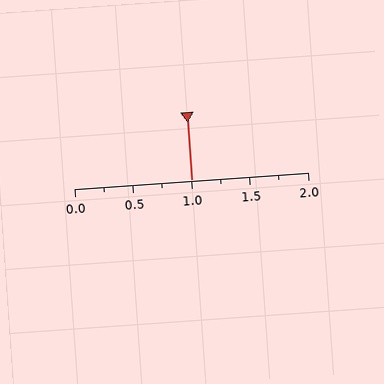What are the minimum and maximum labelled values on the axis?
The axis runs from 0.0 to 2.0.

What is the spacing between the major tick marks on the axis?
The major ticks are spaced 0.5 apart.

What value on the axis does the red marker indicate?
The marker indicates approximately 1.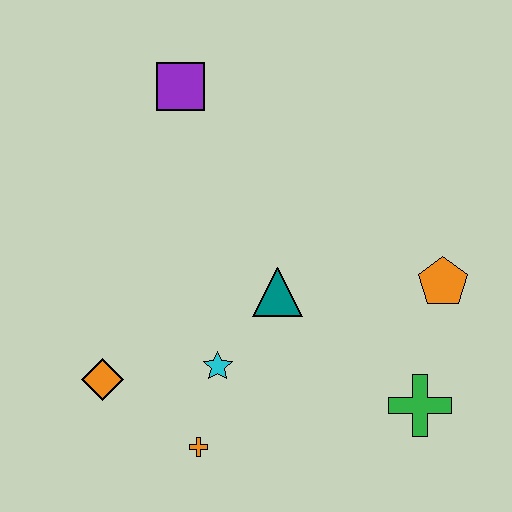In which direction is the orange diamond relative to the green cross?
The orange diamond is to the left of the green cross.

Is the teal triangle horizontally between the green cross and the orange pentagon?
No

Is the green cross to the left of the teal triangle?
No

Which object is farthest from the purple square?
The green cross is farthest from the purple square.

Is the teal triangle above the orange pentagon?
No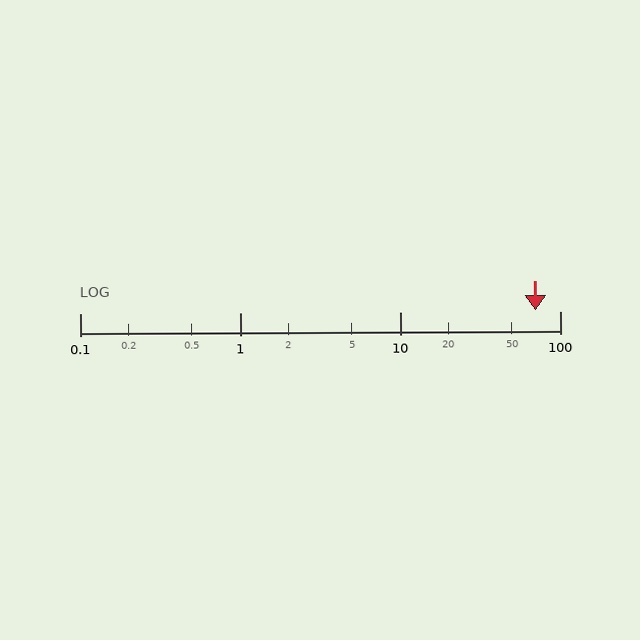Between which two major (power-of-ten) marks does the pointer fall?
The pointer is between 10 and 100.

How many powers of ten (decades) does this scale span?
The scale spans 3 decades, from 0.1 to 100.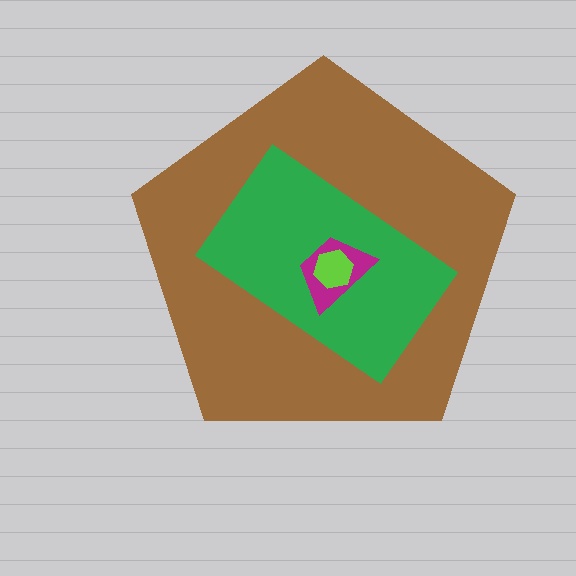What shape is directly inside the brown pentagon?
The green rectangle.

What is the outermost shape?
The brown pentagon.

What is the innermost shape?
The lime hexagon.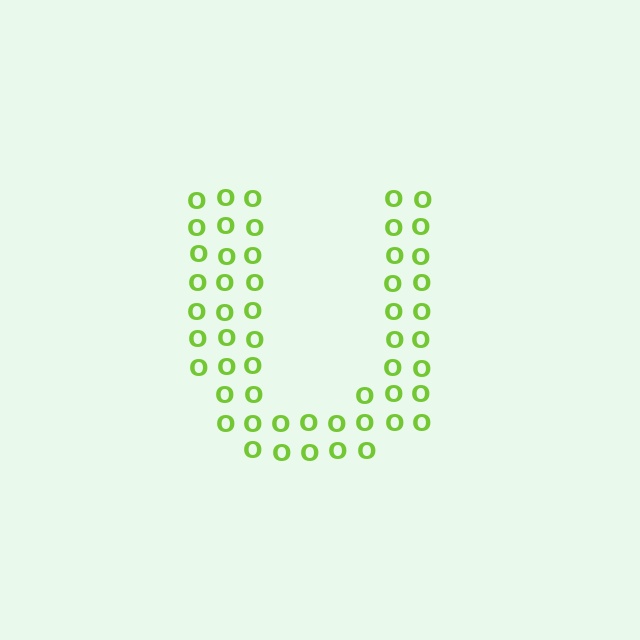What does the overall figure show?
The overall figure shows the letter U.